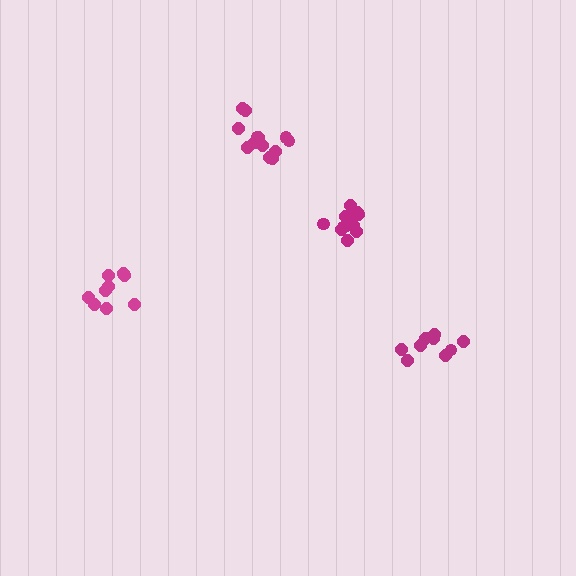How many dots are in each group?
Group 1: 13 dots, Group 2: 9 dots, Group 3: 9 dots, Group 4: 13 dots (44 total).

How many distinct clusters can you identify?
There are 4 distinct clusters.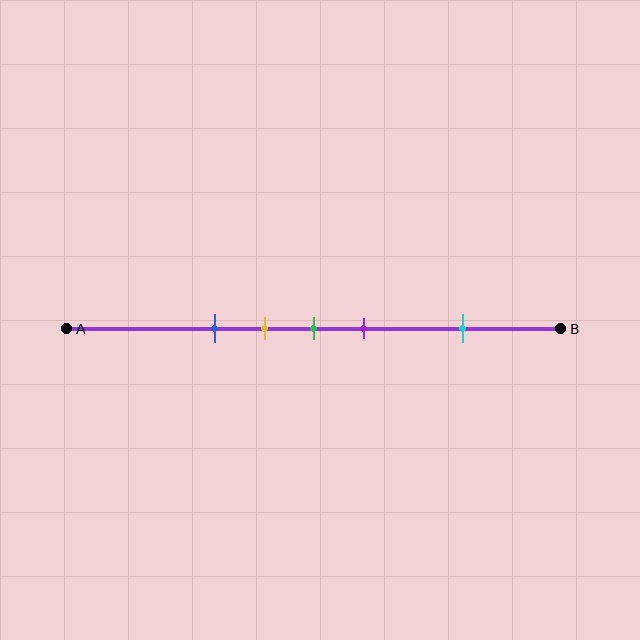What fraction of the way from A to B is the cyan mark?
The cyan mark is approximately 80% (0.8) of the way from A to B.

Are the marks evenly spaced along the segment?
No, the marks are not evenly spaced.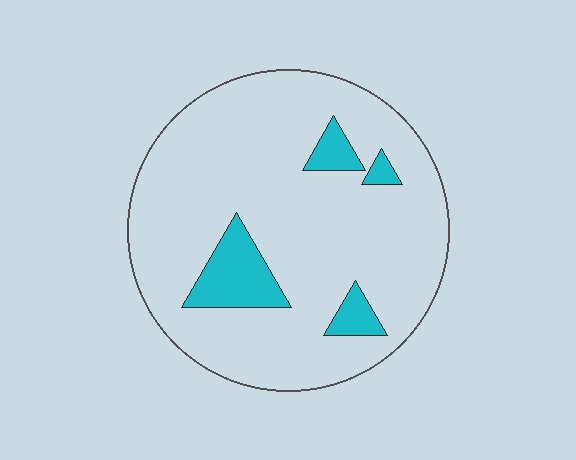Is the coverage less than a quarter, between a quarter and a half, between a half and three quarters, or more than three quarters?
Less than a quarter.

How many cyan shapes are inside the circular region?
4.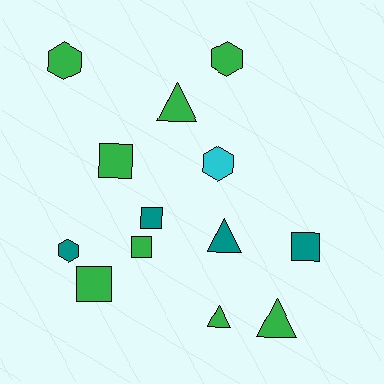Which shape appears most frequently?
Square, with 5 objects.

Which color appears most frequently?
Green, with 8 objects.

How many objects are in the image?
There are 13 objects.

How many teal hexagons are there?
There is 1 teal hexagon.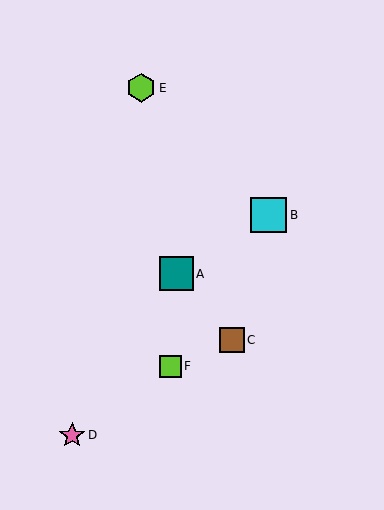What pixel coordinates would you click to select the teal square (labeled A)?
Click at (176, 274) to select the teal square A.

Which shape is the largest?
The cyan square (labeled B) is the largest.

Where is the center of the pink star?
The center of the pink star is at (72, 435).